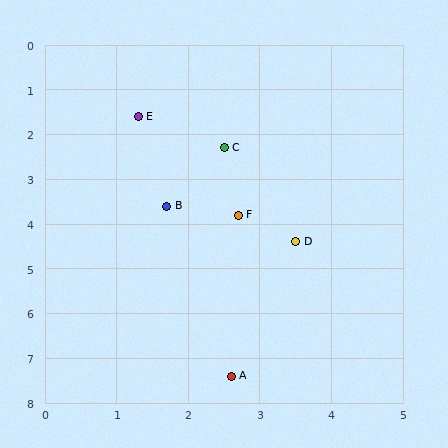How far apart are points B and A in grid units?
Points B and A are about 3.9 grid units apart.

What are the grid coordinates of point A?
Point A is at approximately (2.6, 7.4).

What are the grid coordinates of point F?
Point F is at approximately (2.7, 3.8).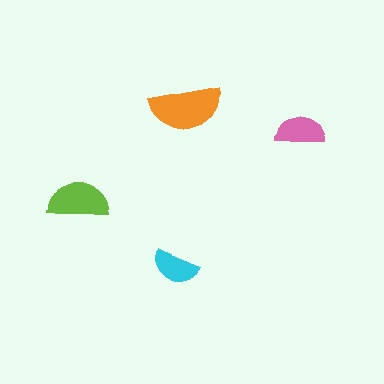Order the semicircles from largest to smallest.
the orange one, the lime one, the pink one, the cyan one.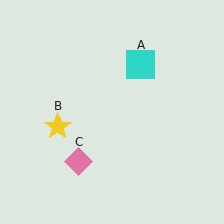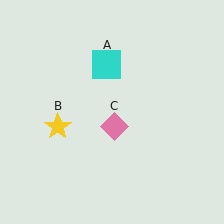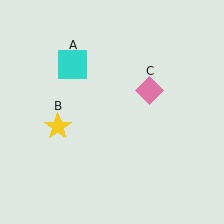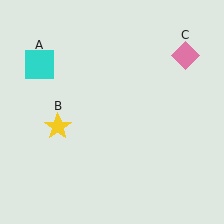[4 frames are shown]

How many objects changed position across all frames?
2 objects changed position: cyan square (object A), pink diamond (object C).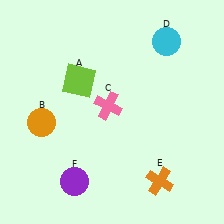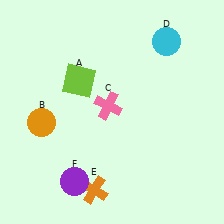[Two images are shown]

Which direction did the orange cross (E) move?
The orange cross (E) moved left.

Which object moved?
The orange cross (E) moved left.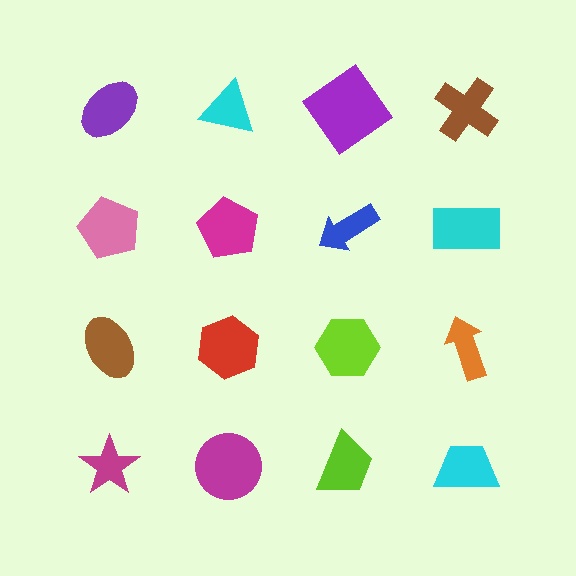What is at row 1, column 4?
A brown cross.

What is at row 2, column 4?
A cyan rectangle.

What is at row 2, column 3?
A blue arrow.